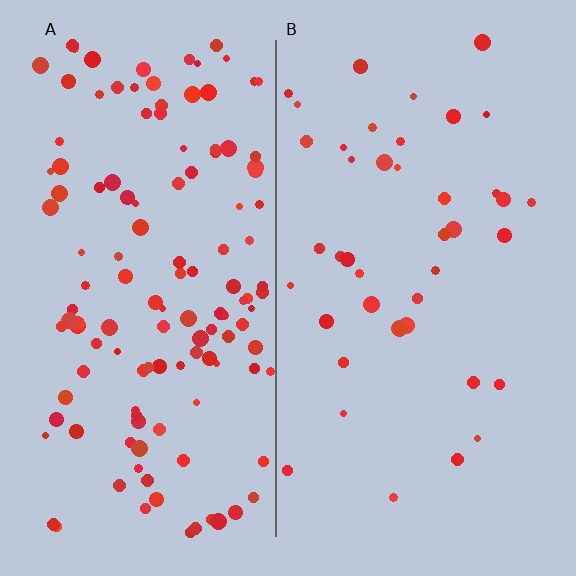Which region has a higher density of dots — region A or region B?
A (the left).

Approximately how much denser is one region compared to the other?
Approximately 3.2× — region A over region B.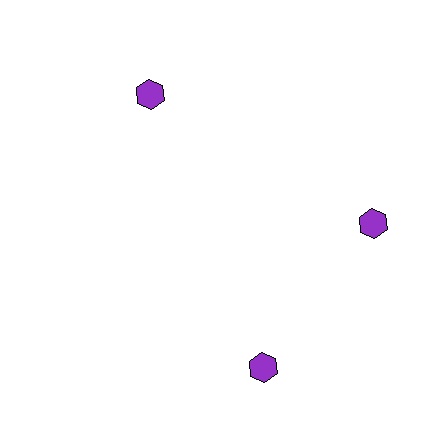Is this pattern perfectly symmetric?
No. The 3 purple hexagons are arranged in a ring, but one element near the 7 o'clock position is rotated out of alignment along the ring, breaking the 3-fold rotational symmetry.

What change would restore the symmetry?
The symmetry would be restored by rotating it back into even spacing with its neighbors so that all 3 hexagons sit at equal angles and equal distance from the center.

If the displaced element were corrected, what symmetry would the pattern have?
It would have 3-fold rotational symmetry — the pattern would map onto itself every 120 degrees.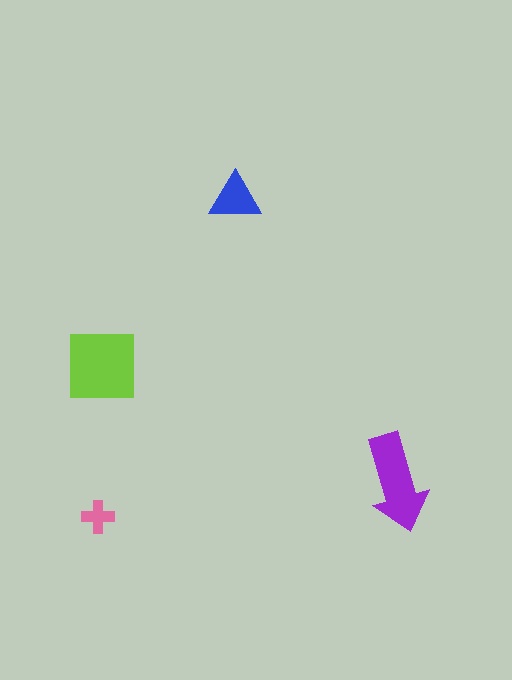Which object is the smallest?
The pink cross.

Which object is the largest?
The lime square.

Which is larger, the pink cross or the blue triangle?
The blue triangle.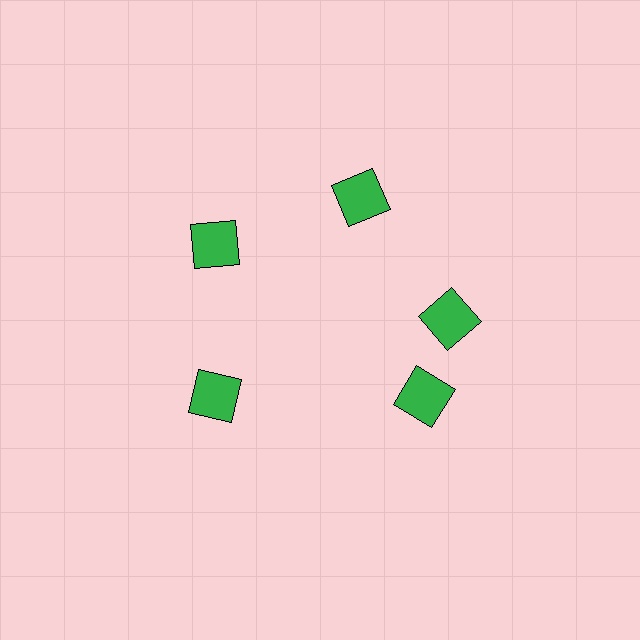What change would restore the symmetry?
The symmetry would be restored by rotating it back into even spacing with its neighbors so that all 5 squares sit at equal angles and equal distance from the center.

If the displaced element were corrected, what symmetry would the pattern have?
It would have 5-fold rotational symmetry — the pattern would map onto itself every 72 degrees.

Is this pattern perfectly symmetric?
No. The 5 green squares are arranged in a ring, but one element near the 5 o'clock position is rotated out of alignment along the ring, breaking the 5-fold rotational symmetry.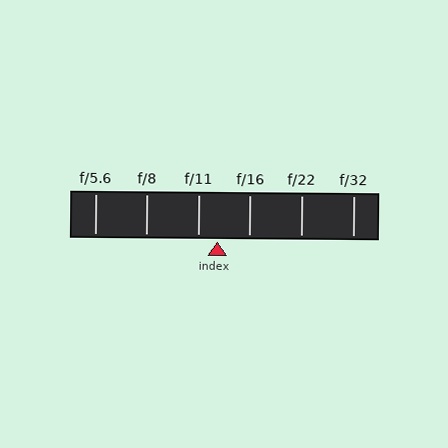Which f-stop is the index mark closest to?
The index mark is closest to f/11.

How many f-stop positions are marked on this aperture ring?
There are 6 f-stop positions marked.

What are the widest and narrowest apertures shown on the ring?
The widest aperture shown is f/5.6 and the narrowest is f/32.